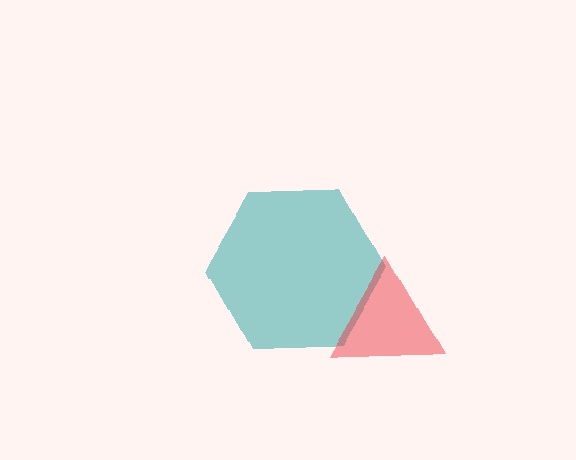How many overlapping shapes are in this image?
There are 2 overlapping shapes in the image.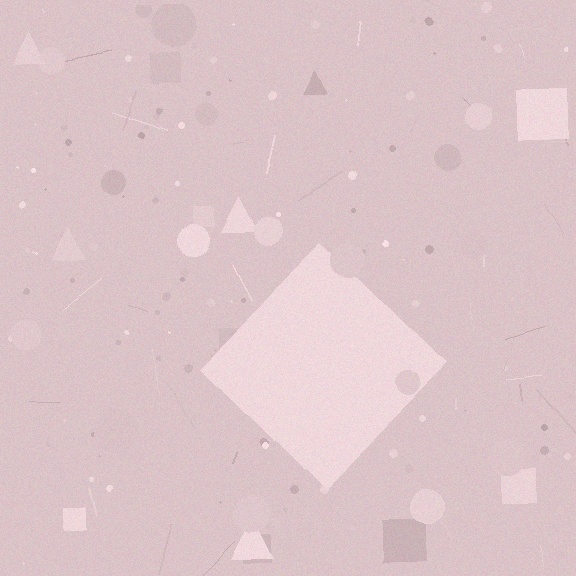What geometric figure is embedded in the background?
A diamond is embedded in the background.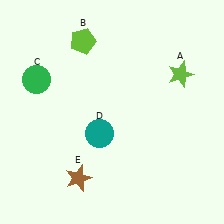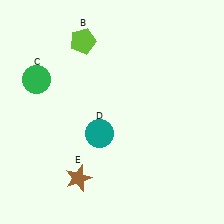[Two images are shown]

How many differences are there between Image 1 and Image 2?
There is 1 difference between the two images.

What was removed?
The lime star (A) was removed in Image 2.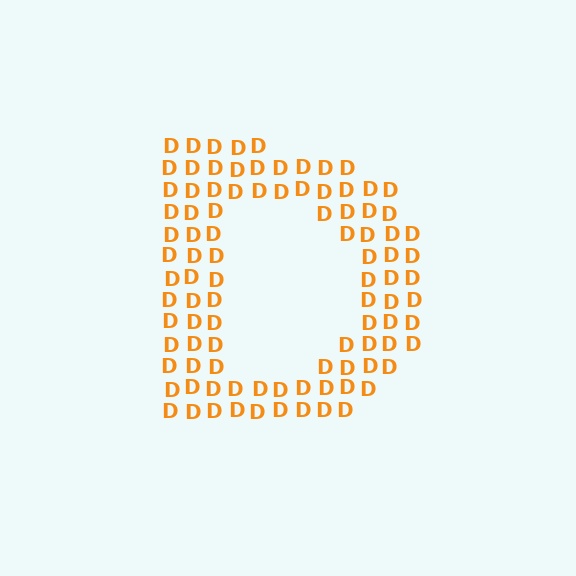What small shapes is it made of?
It is made of small letter D's.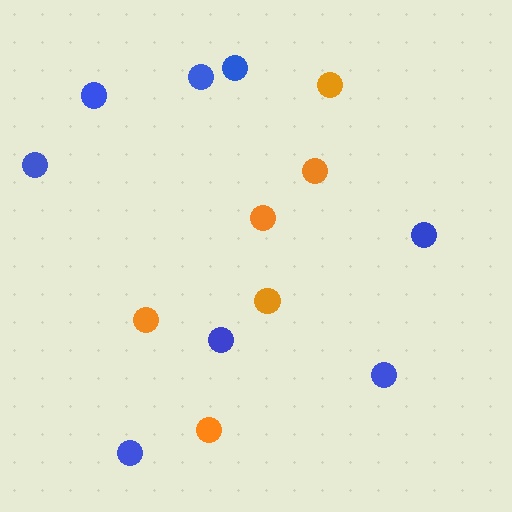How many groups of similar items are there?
There are 2 groups: one group of orange circles (6) and one group of blue circles (8).